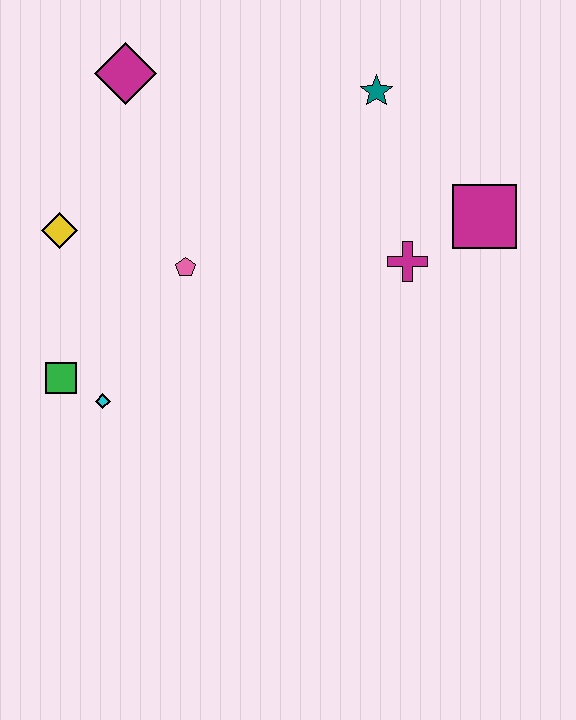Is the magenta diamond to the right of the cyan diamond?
Yes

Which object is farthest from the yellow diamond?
The magenta square is farthest from the yellow diamond.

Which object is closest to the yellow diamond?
The pink pentagon is closest to the yellow diamond.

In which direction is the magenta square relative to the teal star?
The magenta square is below the teal star.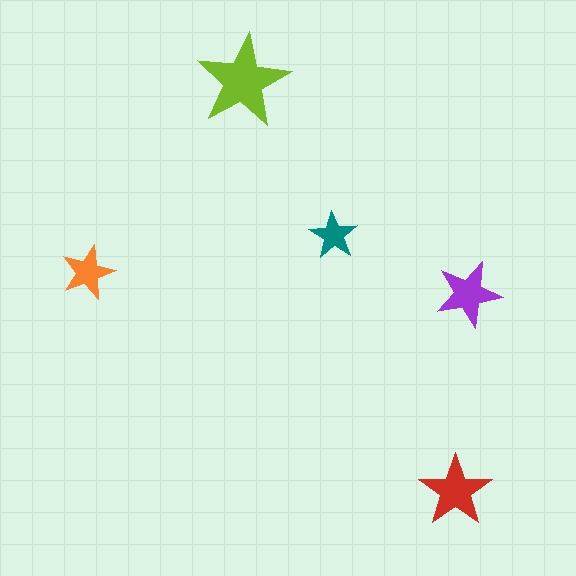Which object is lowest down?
The red star is bottommost.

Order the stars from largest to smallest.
the lime one, the red one, the purple one, the orange one, the teal one.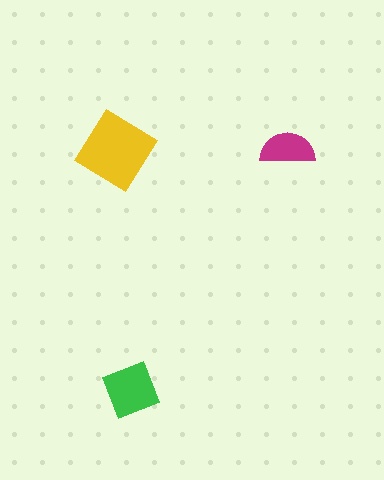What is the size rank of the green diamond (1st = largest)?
2nd.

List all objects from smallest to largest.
The magenta semicircle, the green diamond, the yellow diamond.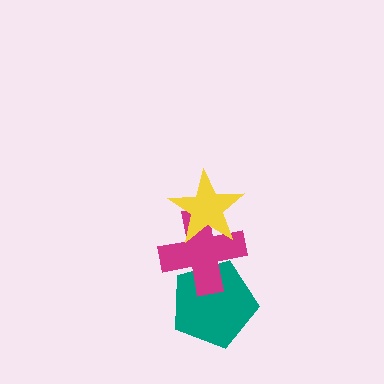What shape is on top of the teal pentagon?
The magenta cross is on top of the teal pentagon.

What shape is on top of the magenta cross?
The yellow star is on top of the magenta cross.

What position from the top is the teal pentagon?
The teal pentagon is 3rd from the top.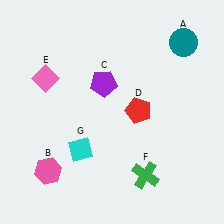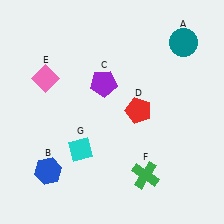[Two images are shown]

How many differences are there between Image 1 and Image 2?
There is 1 difference between the two images.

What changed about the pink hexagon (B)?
In Image 1, B is pink. In Image 2, it changed to blue.